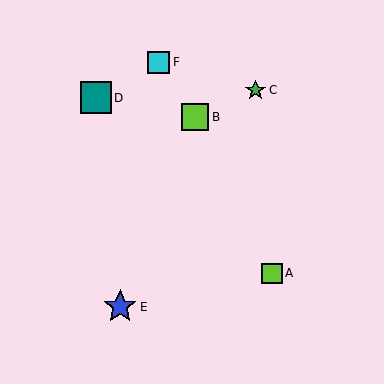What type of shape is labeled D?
Shape D is a teal square.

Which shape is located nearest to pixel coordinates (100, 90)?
The teal square (labeled D) at (96, 98) is nearest to that location.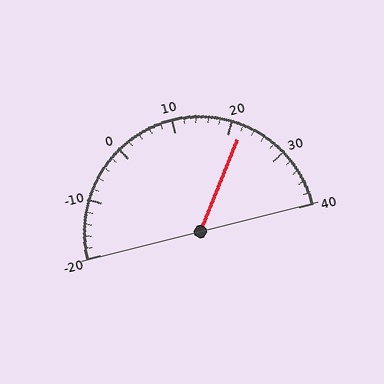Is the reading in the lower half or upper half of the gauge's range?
The reading is in the upper half of the range (-20 to 40).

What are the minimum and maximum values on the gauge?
The gauge ranges from -20 to 40.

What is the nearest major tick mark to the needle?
The nearest major tick mark is 20.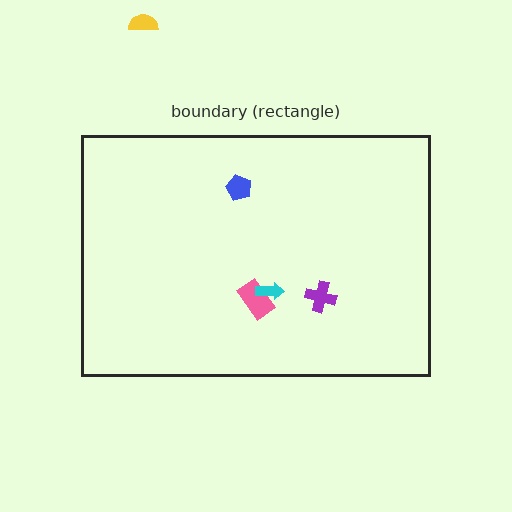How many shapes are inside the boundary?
4 inside, 1 outside.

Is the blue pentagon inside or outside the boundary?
Inside.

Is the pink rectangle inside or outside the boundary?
Inside.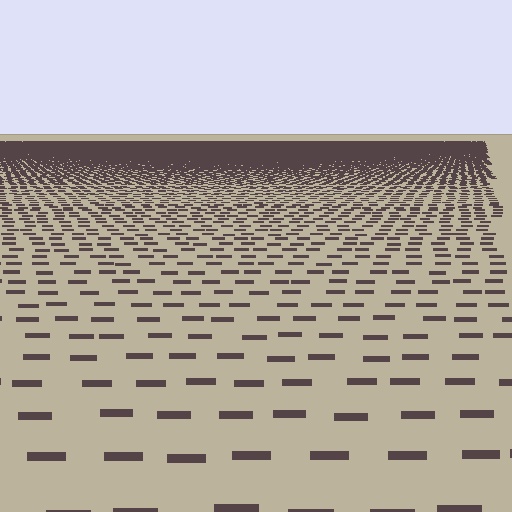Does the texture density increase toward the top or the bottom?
Density increases toward the top.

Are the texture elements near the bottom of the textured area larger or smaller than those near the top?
Larger. Near the bottom, elements are closer to the viewer and appear at a bigger on-screen size.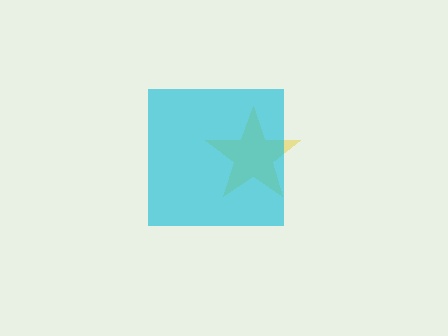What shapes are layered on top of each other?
The layered shapes are: a yellow star, a cyan square.